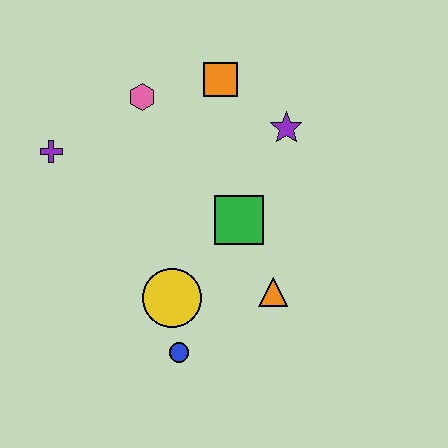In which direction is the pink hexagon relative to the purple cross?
The pink hexagon is to the right of the purple cross.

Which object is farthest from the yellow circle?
The orange square is farthest from the yellow circle.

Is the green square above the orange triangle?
Yes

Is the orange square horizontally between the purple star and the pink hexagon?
Yes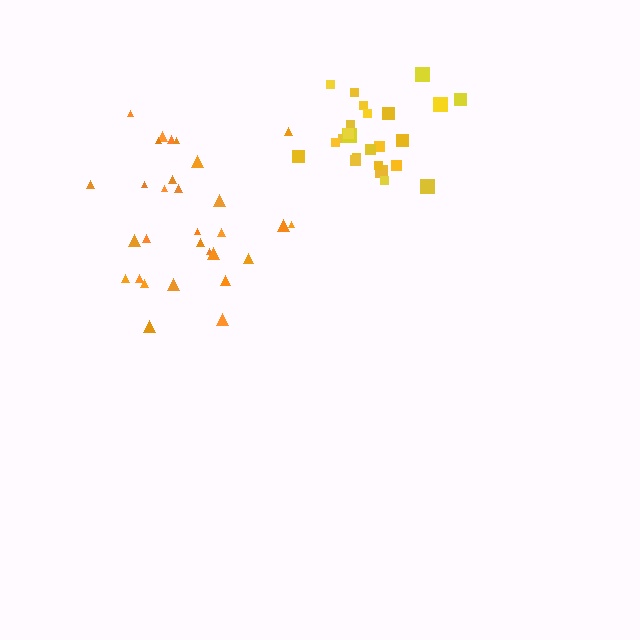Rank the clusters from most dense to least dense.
yellow, orange.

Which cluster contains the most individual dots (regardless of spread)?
Orange (30).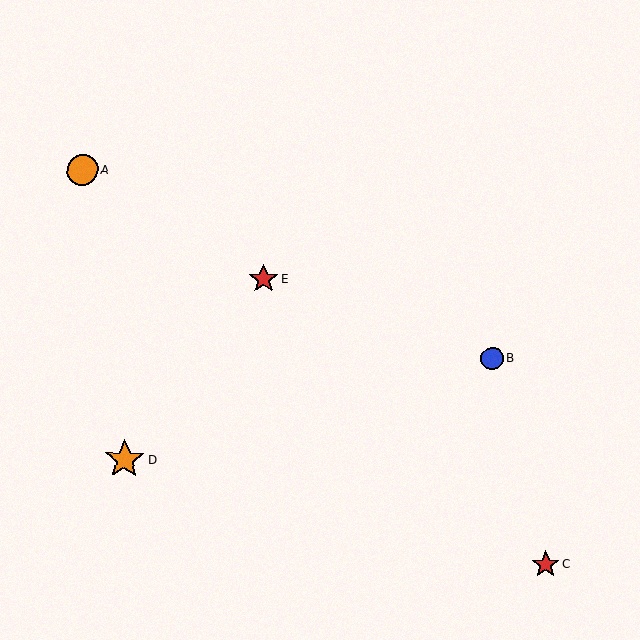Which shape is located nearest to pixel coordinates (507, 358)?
The blue circle (labeled B) at (492, 358) is nearest to that location.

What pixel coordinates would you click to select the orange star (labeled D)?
Click at (124, 459) to select the orange star D.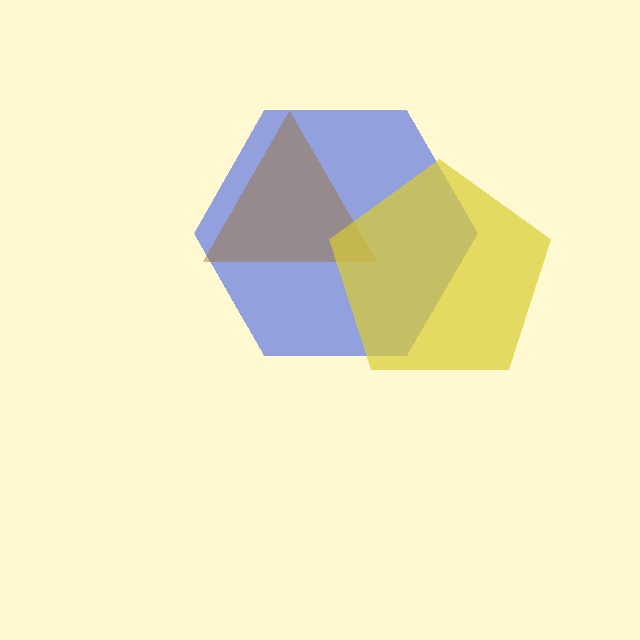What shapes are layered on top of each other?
The layered shapes are: a blue hexagon, a brown triangle, a yellow pentagon.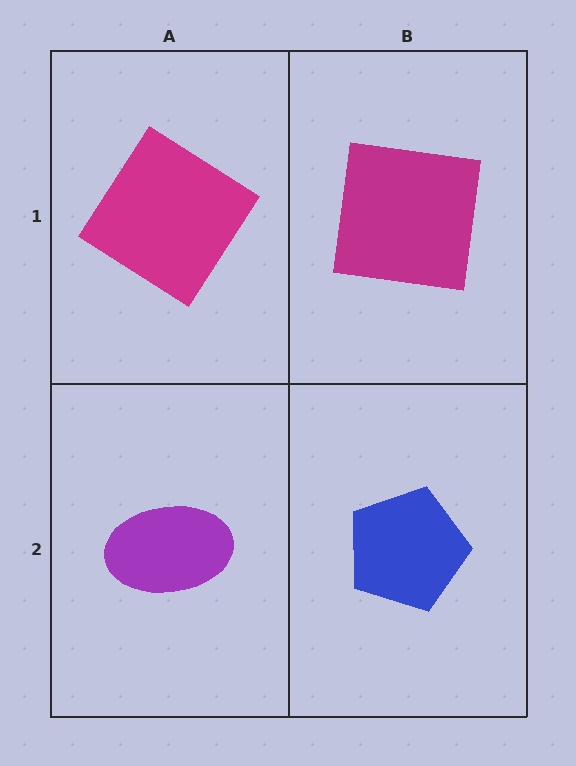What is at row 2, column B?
A blue pentagon.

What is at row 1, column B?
A magenta square.